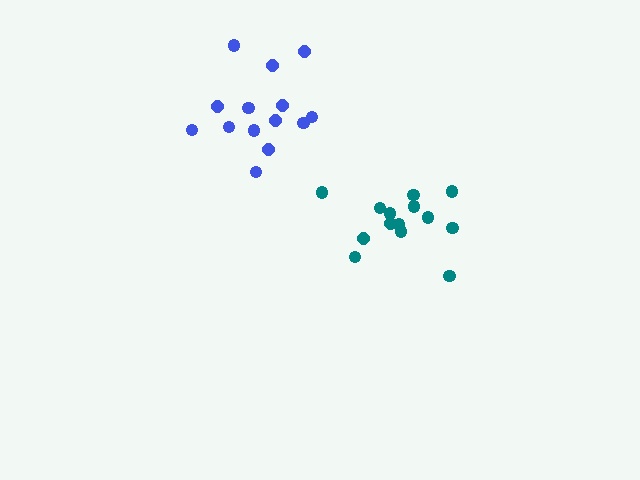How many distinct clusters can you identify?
There are 2 distinct clusters.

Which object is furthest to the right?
The teal cluster is rightmost.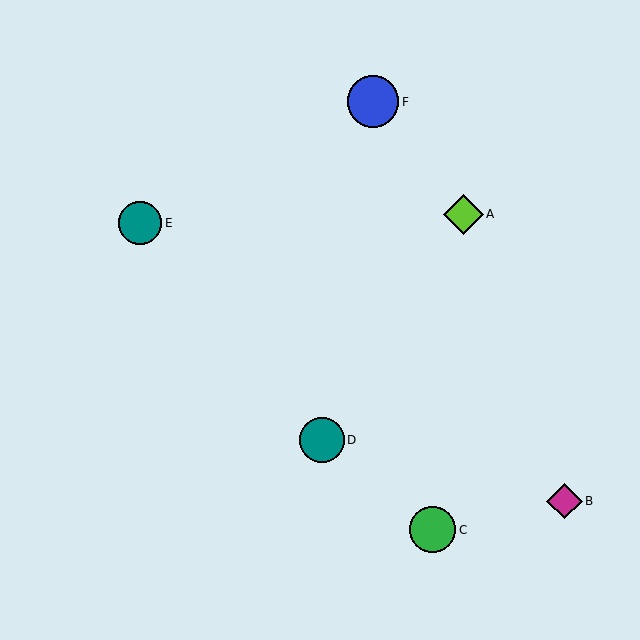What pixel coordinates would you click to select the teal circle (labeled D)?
Click at (322, 440) to select the teal circle D.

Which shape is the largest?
The blue circle (labeled F) is the largest.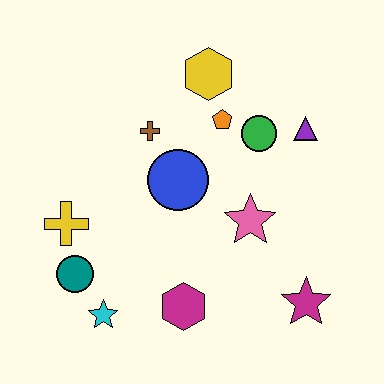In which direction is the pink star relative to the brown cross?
The pink star is to the right of the brown cross.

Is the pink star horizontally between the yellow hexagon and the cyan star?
No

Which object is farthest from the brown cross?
The magenta star is farthest from the brown cross.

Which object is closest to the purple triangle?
The green circle is closest to the purple triangle.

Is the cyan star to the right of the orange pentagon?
No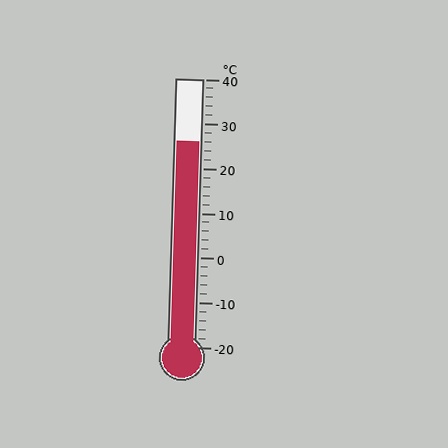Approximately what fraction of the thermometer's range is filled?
The thermometer is filled to approximately 75% of its range.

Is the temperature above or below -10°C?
The temperature is above -10°C.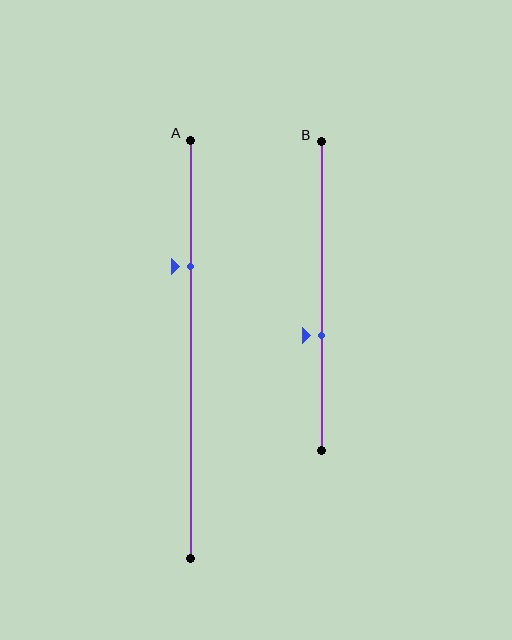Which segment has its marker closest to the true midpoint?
Segment B has its marker closest to the true midpoint.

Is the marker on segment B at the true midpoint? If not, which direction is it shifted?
No, the marker on segment B is shifted downward by about 13% of the segment length.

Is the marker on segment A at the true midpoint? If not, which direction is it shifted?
No, the marker on segment A is shifted upward by about 20% of the segment length.